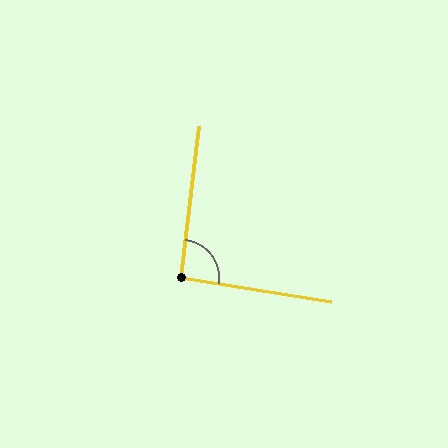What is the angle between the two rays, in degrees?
Approximately 93 degrees.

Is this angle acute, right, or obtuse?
It is approximately a right angle.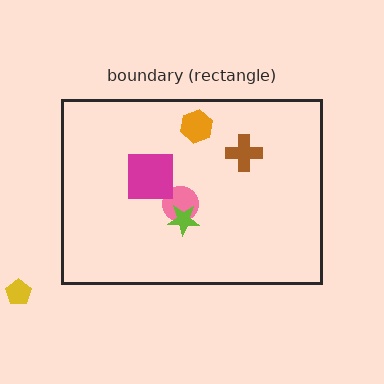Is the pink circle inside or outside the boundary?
Inside.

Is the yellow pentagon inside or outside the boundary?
Outside.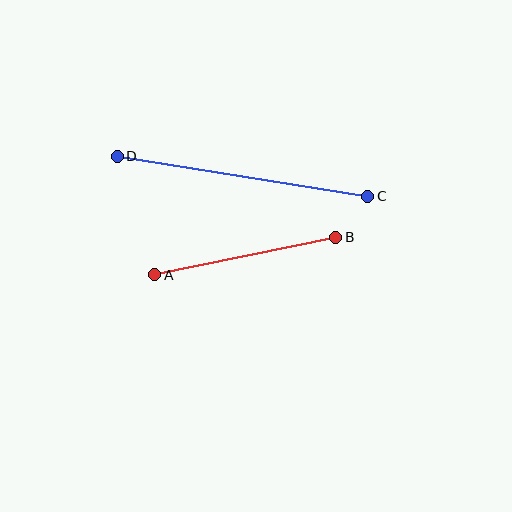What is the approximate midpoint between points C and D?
The midpoint is at approximately (242, 176) pixels.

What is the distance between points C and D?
The distance is approximately 253 pixels.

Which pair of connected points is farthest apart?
Points C and D are farthest apart.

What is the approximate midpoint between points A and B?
The midpoint is at approximately (245, 256) pixels.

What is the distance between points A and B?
The distance is approximately 185 pixels.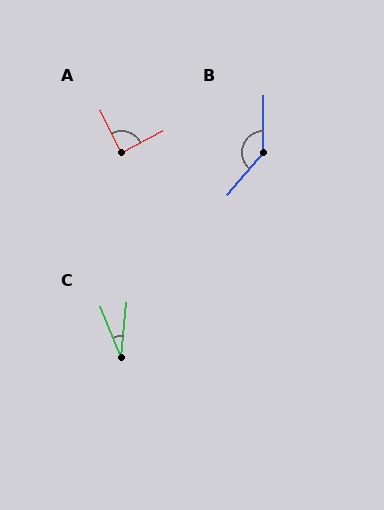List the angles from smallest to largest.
C (27°), A (88°), B (140°).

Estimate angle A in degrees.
Approximately 88 degrees.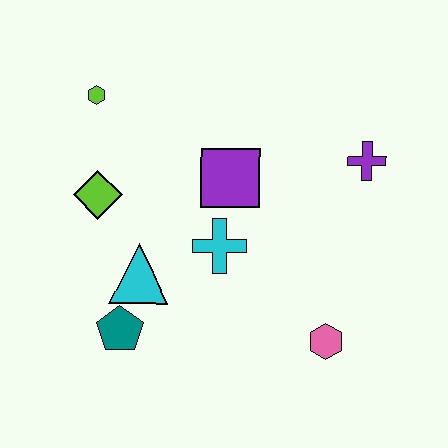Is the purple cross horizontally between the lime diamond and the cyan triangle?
No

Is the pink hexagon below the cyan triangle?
Yes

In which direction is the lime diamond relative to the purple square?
The lime diamond is to the left of the purple square.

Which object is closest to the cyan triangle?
The teal pentagon is closest to the cyan triangle.